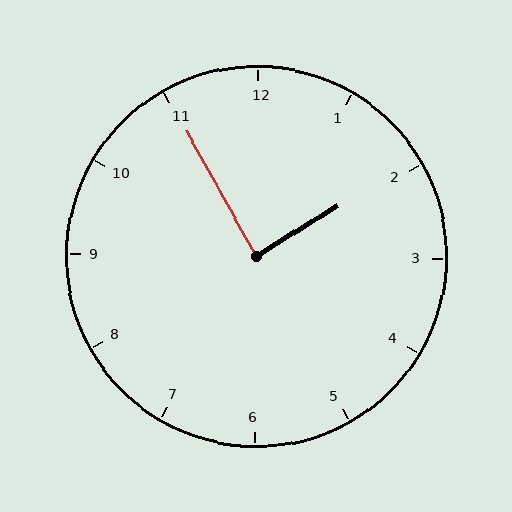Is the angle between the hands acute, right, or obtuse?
It is right.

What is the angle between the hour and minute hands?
Approximately 88 degrees.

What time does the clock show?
1:55.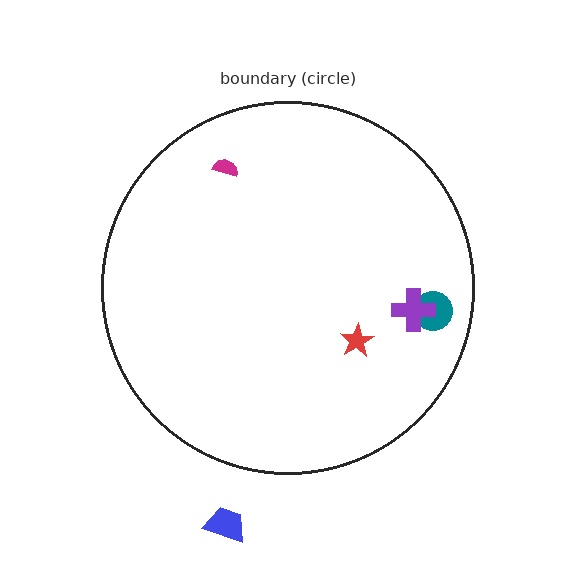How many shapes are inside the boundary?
4 inside, 1 outside.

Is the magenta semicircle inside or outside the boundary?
Inside.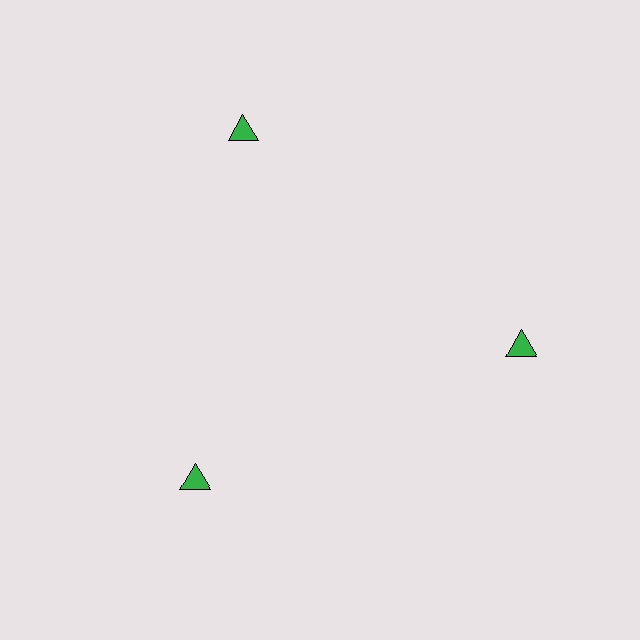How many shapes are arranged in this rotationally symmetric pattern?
There are 3 shapes, arranged in 3 groups of 1.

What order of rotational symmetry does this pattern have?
This pattern has 3-fold rotational symmetry.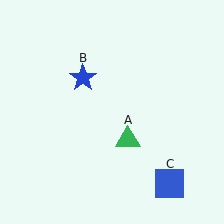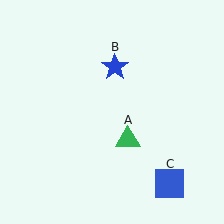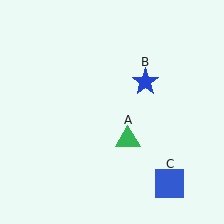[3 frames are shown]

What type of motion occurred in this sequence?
The blue star (object B) rotated clockwise around the center of the scene.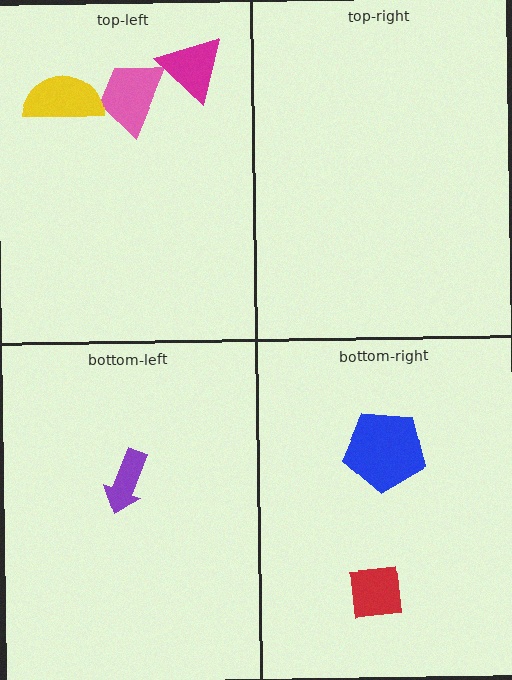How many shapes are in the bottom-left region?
1.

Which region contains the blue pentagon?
The bottom-right region.